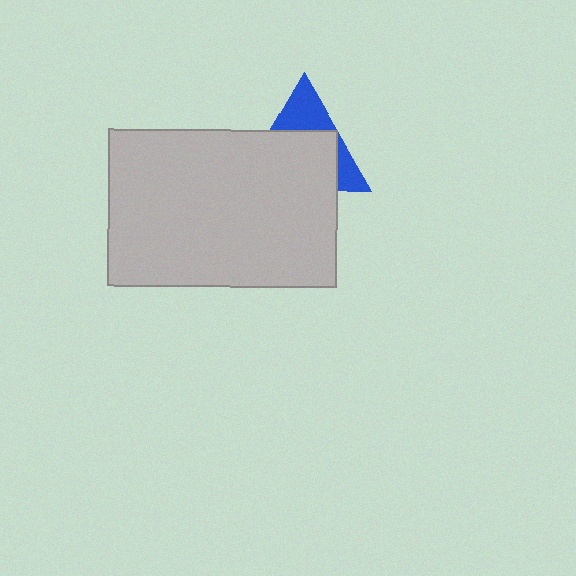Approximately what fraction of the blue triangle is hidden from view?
Roughly 65% of the blue triangle is hidden behind the light gray rectangle.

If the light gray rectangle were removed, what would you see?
You would see the complete blue triangle.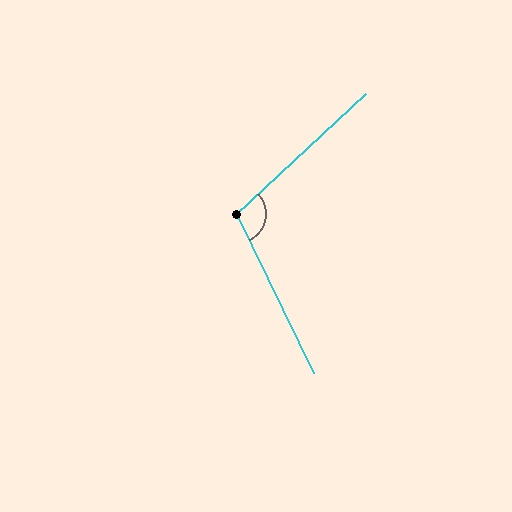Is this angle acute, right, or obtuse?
It is obtuse.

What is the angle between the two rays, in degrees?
Approximately 107 degrees.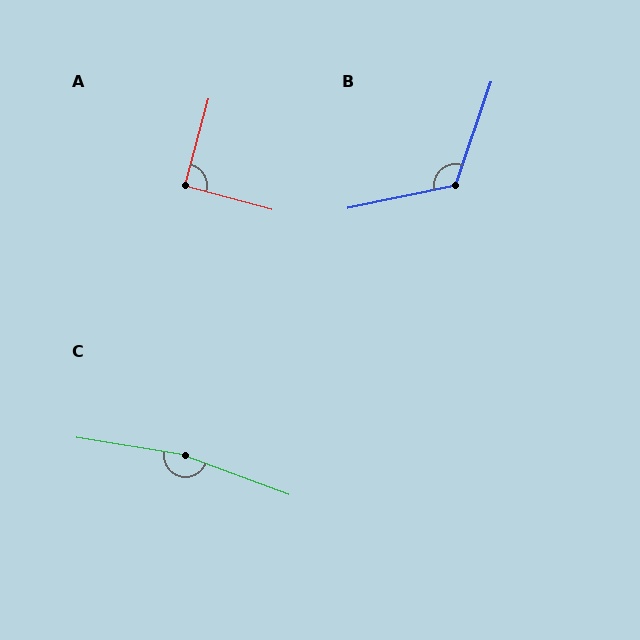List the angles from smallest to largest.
A (90°), B (121°), C (169°).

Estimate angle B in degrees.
Approximately 121 degrees.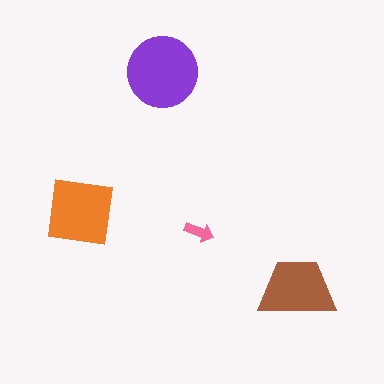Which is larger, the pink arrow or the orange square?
The orange square.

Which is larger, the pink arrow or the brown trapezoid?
The brown trapezoid.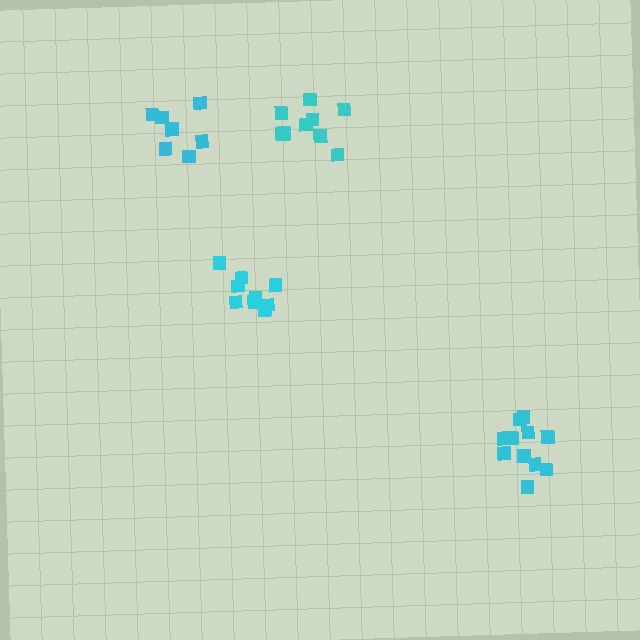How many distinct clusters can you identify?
There are 4 distinct clusters.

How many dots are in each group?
Group 1: 12 dots, Group 2: 7 dots, Group 3: 9 dots, Group 4: 9 dots (37 total).